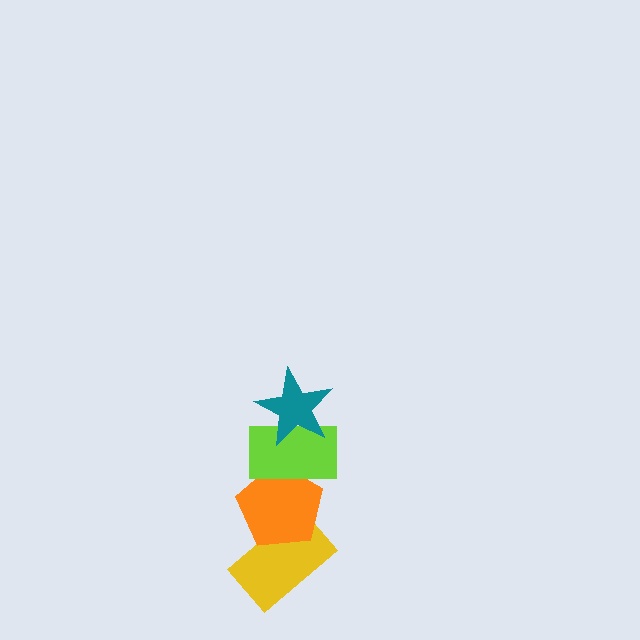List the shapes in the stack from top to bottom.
From top to bottom: the teal star, the lime rectangle, the orange pentagon, the yellow rectangle.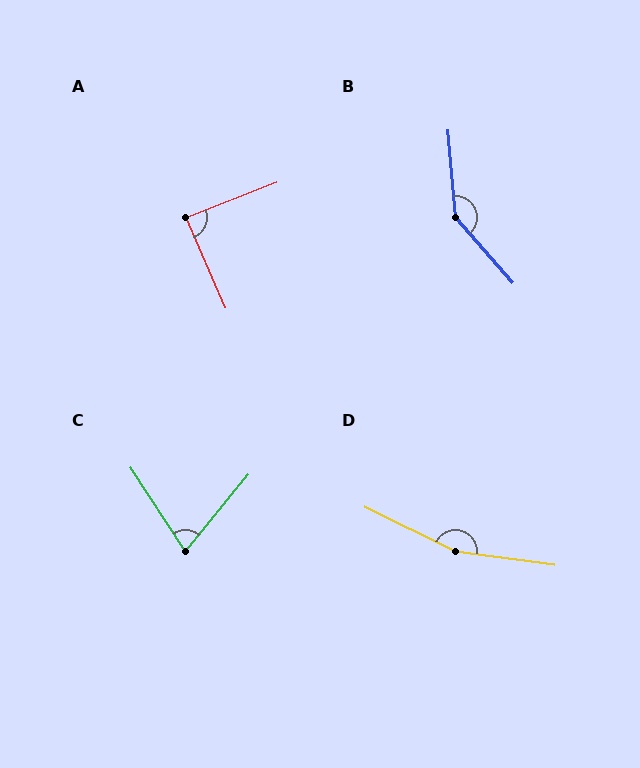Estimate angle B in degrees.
Approximately 143 degrees.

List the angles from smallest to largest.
C (72°), A (88°), B (143°), D (161°).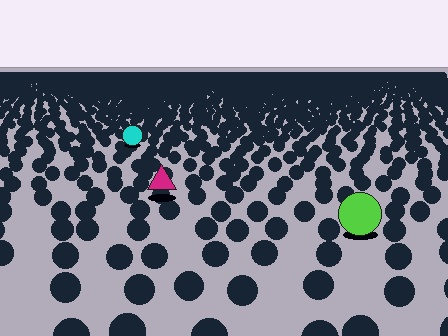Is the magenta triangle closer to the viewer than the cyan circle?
Yes. The magenta triangle is closer — you can tell from the texture gradient: the ground texture is coarser near it.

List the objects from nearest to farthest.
From nearest to farthest: the lime circle, the magenta triangle, the cyan circle.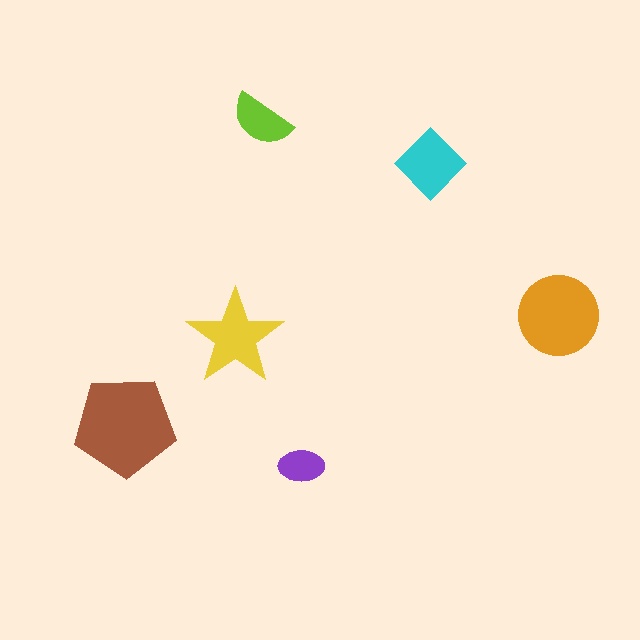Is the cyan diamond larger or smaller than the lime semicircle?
Larger.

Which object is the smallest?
The purple ellipse.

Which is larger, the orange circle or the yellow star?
The orange circle.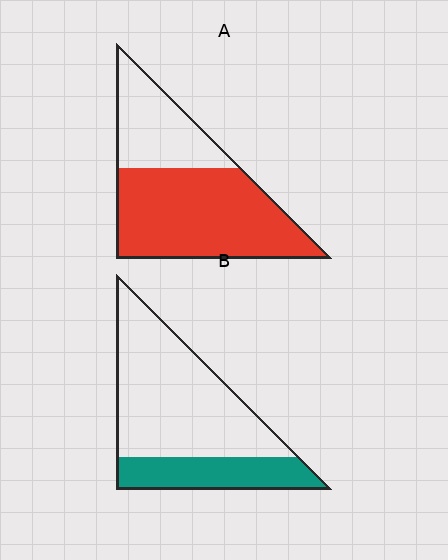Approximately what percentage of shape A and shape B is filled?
A is approximately 65% and B is approximately 30%.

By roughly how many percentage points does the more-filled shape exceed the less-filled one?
By roughly 40 percentage points (A over B).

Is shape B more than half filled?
No.